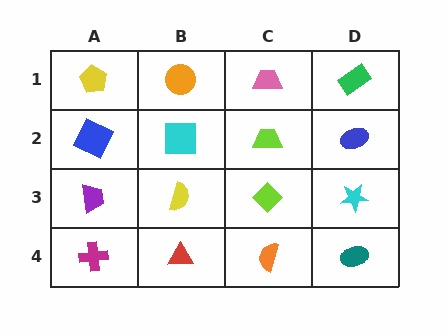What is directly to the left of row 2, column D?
A lime trapezoid.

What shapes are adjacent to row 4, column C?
A lime diamond (row 3, column C), a red triangle (row 4, column B), a teal ellipse (row 4, column D).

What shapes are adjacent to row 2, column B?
An orange circle (row 1, column B), a yellow semicircle (row 3, column B), a blue square (row 2, column A), a lime trapezoid (row 2, column C).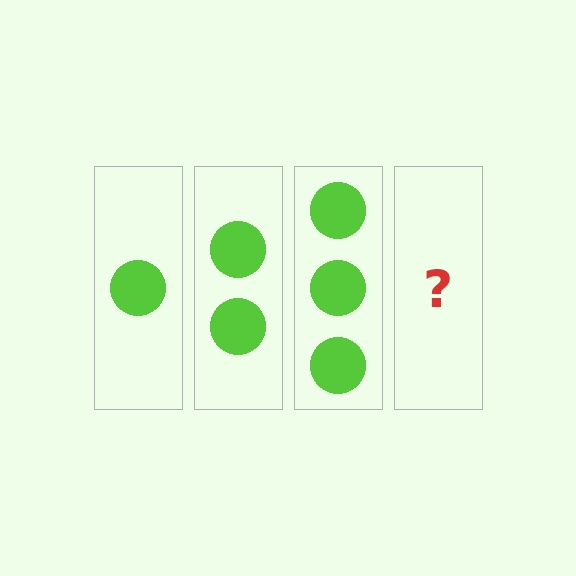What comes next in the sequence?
The next element should be 4 circles.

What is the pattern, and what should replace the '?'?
The pattern is that each step adds one more circle. The '?' should be 4 circles.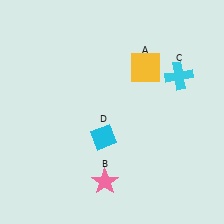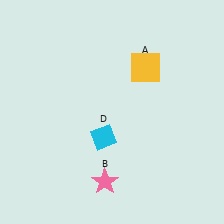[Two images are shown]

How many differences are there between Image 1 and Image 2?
There is 1 difference between the two images.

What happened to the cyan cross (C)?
The cyan cross (C) was removed in Image 2. It was in the top-right area of Image 1.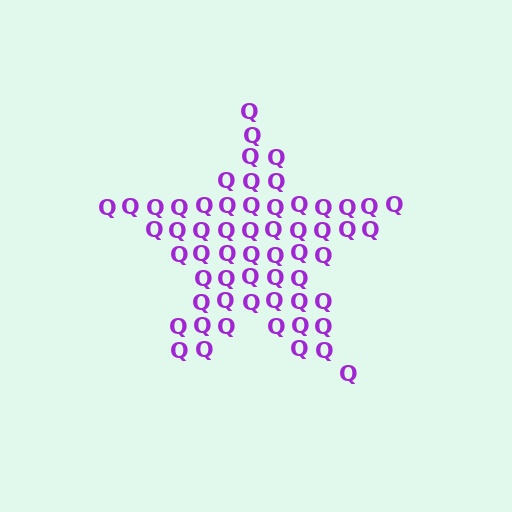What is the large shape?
The large shape is a star.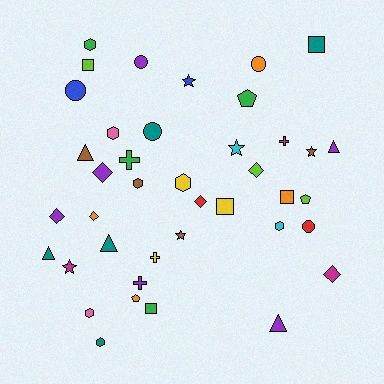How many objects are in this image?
There are 40 objects.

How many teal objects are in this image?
There are 5 teal objects.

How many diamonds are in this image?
There are 6 diamonds.